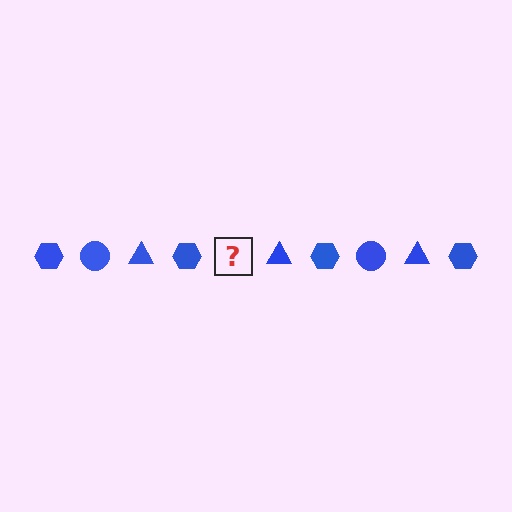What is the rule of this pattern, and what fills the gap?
The rule is that the pattern cycles through hexagon, circle, triangle shapes in blue. The gap should be filled with a blue circle.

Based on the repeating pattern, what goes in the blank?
The blank should be a blue circle.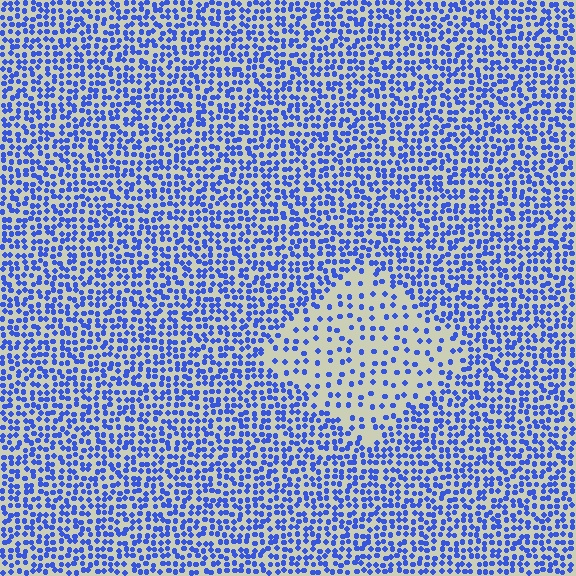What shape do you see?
I see a diamond.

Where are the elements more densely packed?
The elements are more densely packed outside the diamond boundary.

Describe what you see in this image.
The image contains small blue elements arranged at two different densities. A diamond-shaped region is visible where the elements are less densely packed than the surrounding area.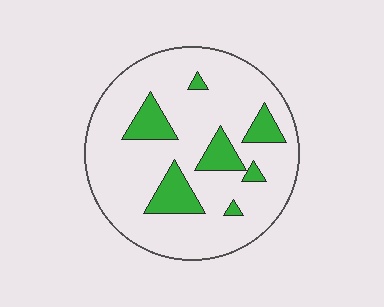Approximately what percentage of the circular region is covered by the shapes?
Approximately 15%.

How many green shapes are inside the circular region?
7.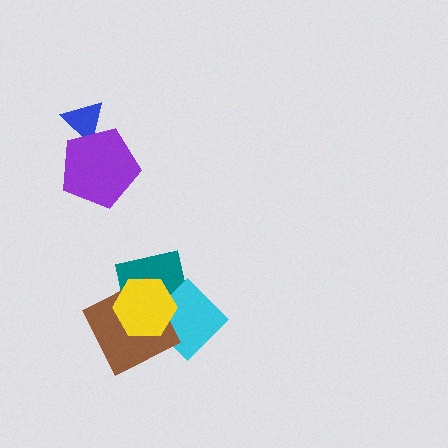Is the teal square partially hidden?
Yes, it is partially covered by another shape.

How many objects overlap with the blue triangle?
1 object overlaps with the blue triangle.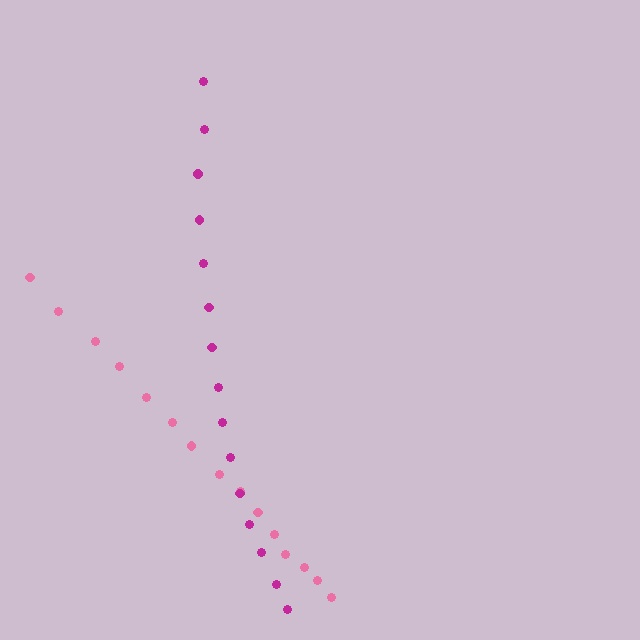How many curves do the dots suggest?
There are 2 distinct paths.